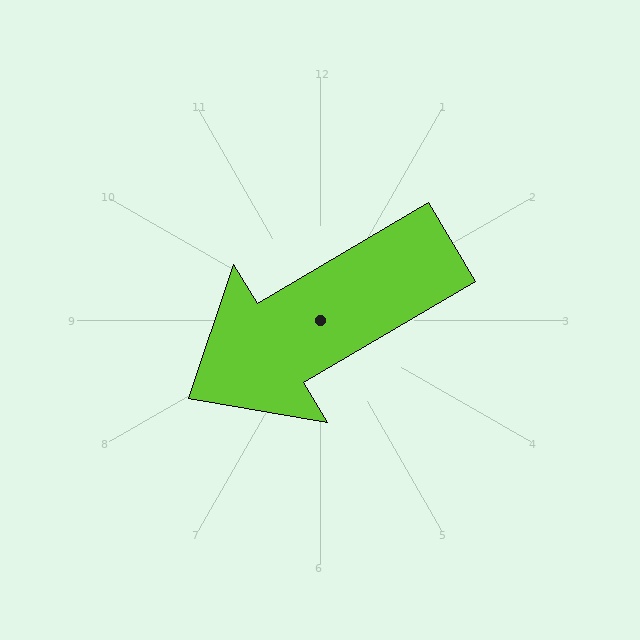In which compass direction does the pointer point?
Southwest.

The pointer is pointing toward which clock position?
Roughly 8 o'clock.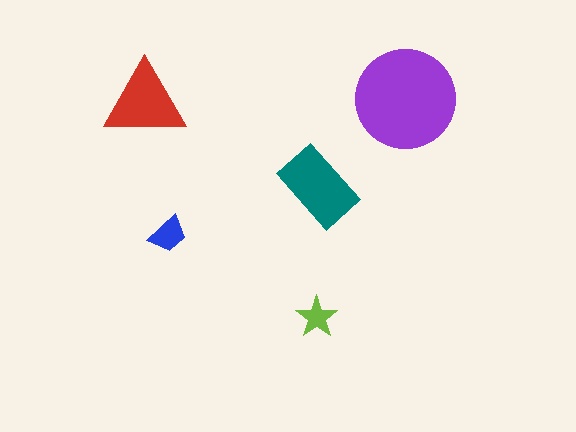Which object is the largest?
The purple circle.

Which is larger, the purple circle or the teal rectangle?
The purple circle.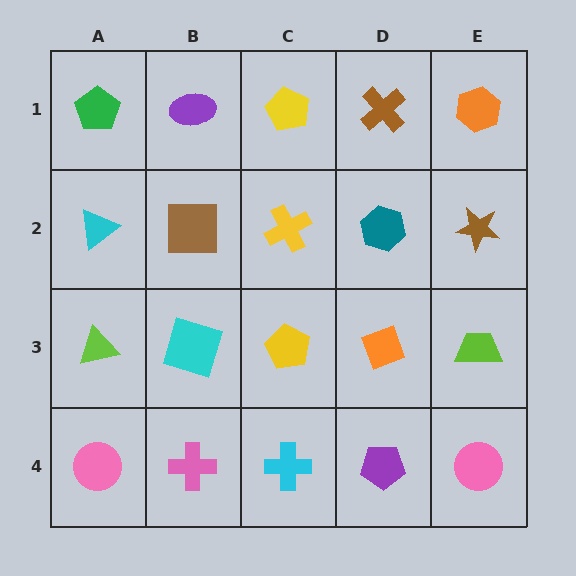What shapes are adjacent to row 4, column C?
A yellow pentagon (row 3, column C), a pink cross (row 4, column B), a purple pentagon (row 4, column D).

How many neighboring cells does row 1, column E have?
2.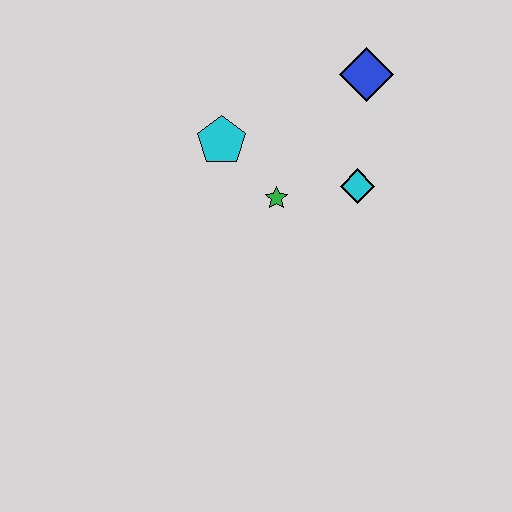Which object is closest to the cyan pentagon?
The green star is closest to the cyan pentagon.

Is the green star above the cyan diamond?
No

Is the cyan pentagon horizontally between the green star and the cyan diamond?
No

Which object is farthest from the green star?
The blue diamond is farthest from the green star.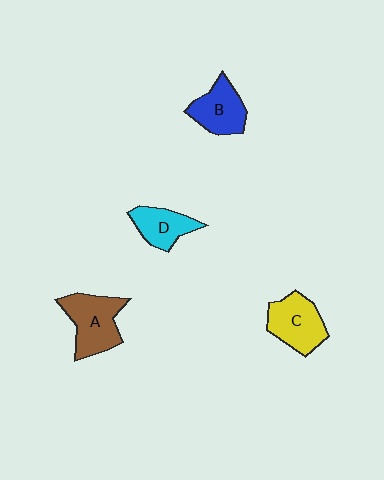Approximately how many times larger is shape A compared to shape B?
Approximately 1.3 times.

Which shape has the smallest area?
Shape D (cyan).